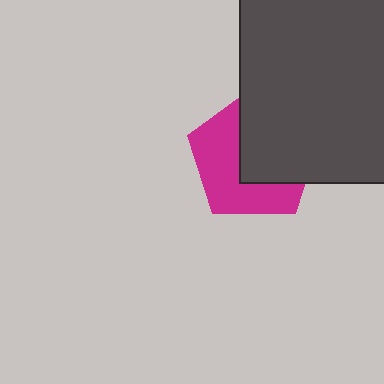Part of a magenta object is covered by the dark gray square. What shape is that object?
It is a pentagon.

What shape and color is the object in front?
The object in front is a dark gray square.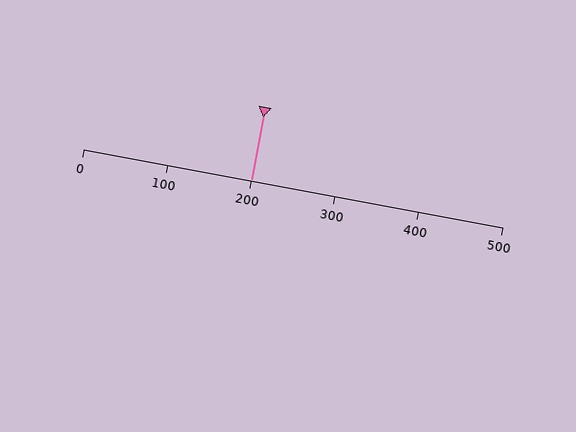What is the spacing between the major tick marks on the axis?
The major ticks are spaced 100 apart.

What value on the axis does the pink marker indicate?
The marker indicates approximately 200.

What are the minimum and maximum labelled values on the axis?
The axis runs from 0 to 500.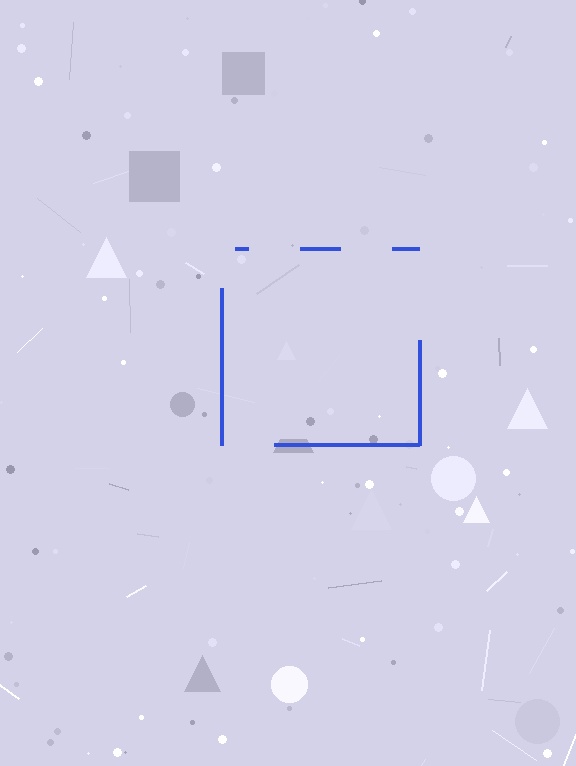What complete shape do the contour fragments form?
The contour fragments form a square.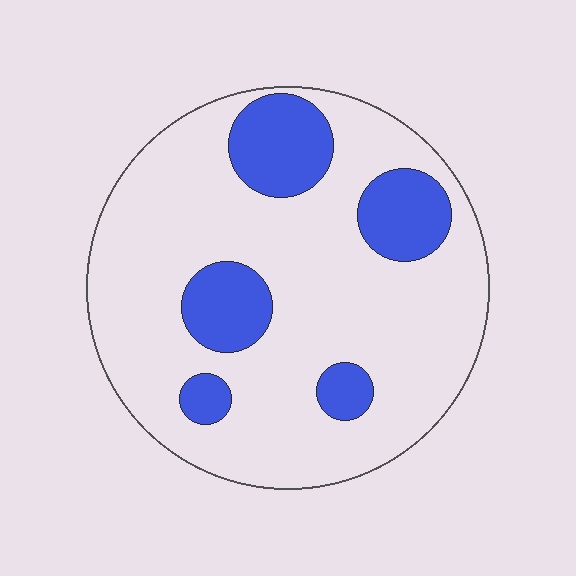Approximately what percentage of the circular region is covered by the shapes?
Approximately 20%.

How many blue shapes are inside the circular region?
5.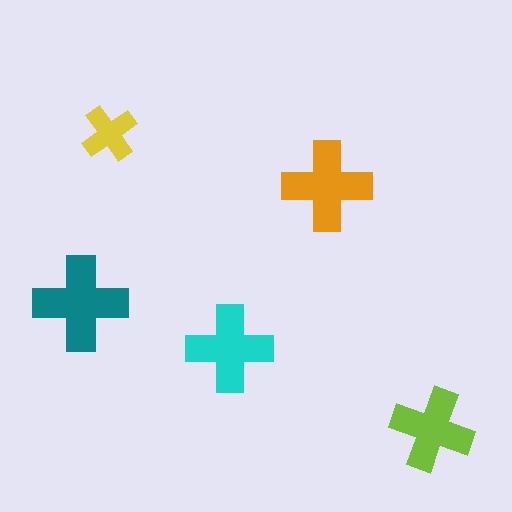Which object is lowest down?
The lime cross is bottommost.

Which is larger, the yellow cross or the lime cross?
The lime one.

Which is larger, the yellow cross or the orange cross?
The orange one.